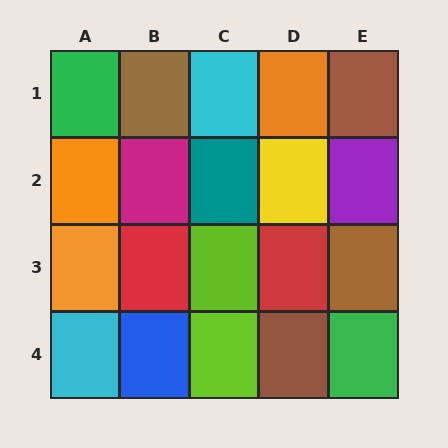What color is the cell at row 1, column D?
Orange.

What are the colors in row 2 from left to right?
Orange, magenta, teal, yellow, purple.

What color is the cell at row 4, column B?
Blue.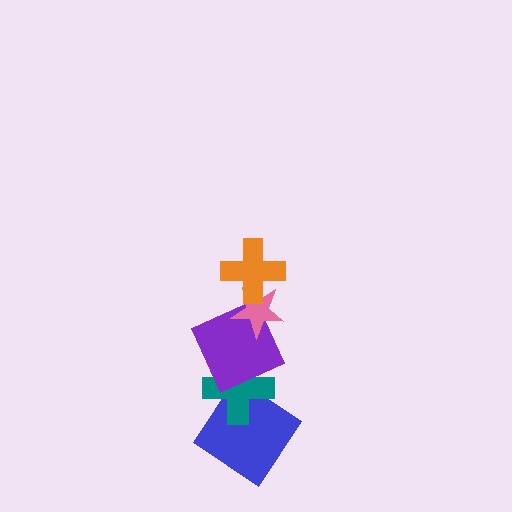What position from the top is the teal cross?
The teal cross is 4th from the top.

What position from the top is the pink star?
The pink star is 2nd from the top.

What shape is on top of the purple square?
The pink star is on top of the purple square.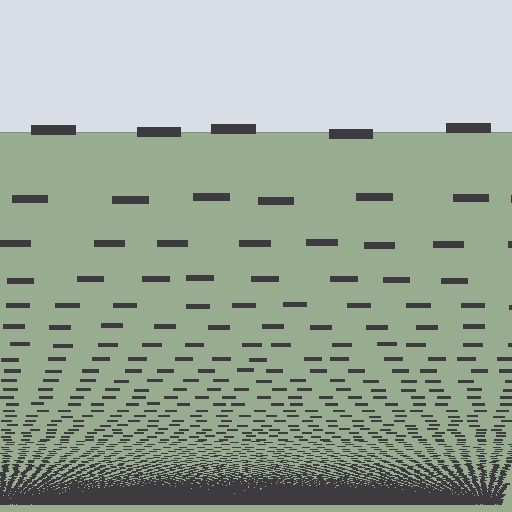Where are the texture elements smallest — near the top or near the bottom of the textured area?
Near the bottom.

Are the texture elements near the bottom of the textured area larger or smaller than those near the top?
Smaller. The gradient is inverted — elements near the bottom are smaller and denser.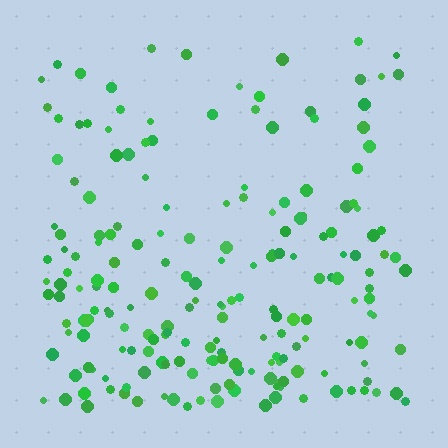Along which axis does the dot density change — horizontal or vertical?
Vertical.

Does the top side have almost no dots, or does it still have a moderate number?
Still a moderate number, just noticeably fewer than the bottom.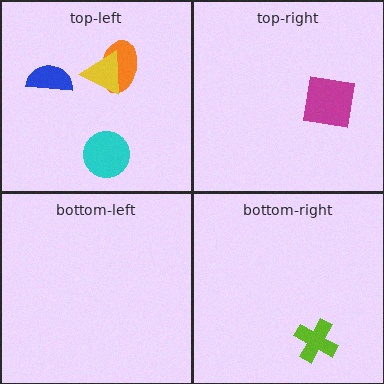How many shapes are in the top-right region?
1.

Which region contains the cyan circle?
The top-left region.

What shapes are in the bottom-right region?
The lime cross.